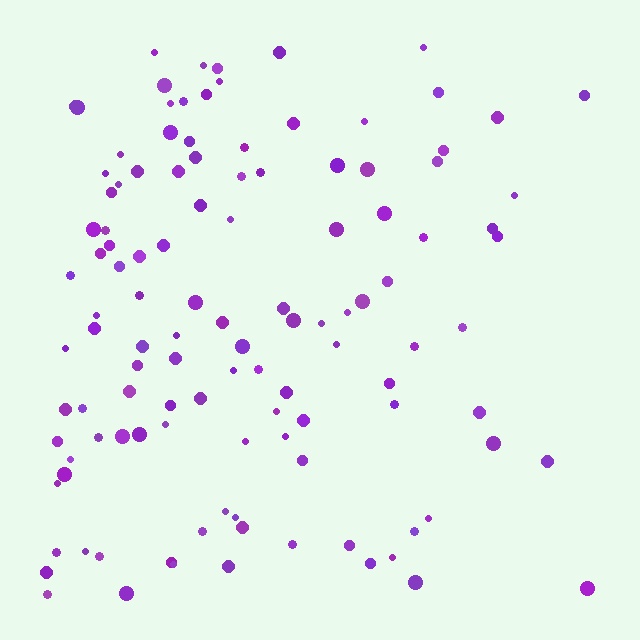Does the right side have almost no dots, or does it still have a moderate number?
Still a moderate number, just noticeably fewer than the left.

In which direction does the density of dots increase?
From right to left, with the left side densest.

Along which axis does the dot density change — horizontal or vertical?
Horizontal.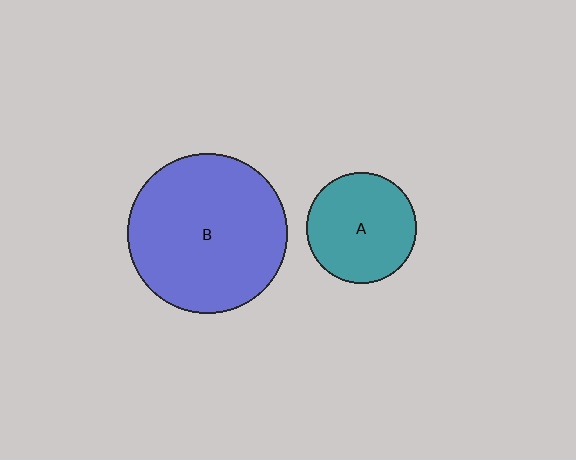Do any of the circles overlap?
No, none of the circles overlap.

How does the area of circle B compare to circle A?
Approximately 2.1 times.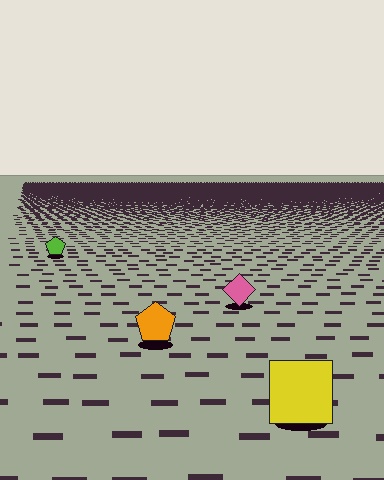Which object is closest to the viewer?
The yellow square is closest. The texture marks near it are larger and more spread out.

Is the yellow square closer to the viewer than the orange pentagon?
Yes. The yellow square is closer — you can tell from the texture gradient: the ground texture is coarser near it.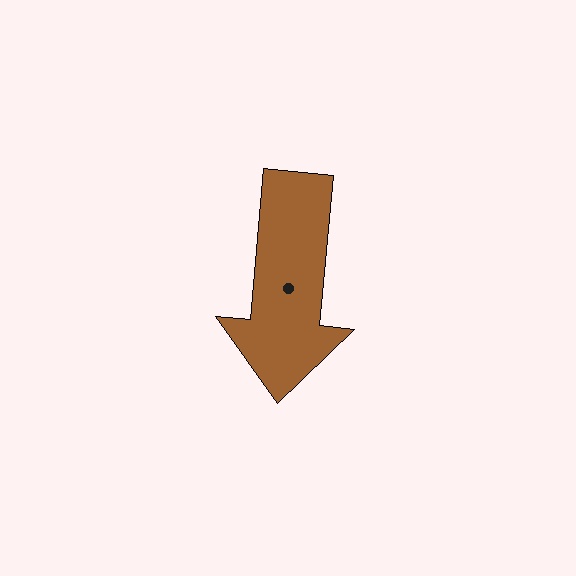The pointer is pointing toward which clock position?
Roughly 6 o'clock.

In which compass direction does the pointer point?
South.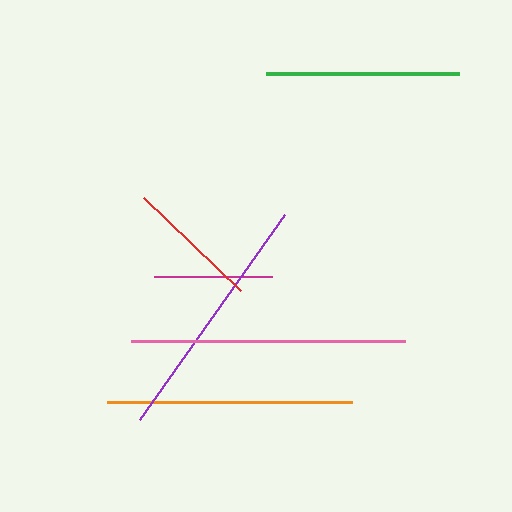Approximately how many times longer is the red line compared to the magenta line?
The red line is approximately 1.1 times the length of the magenta line.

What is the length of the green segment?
The green segment is approximately 193 pixels long.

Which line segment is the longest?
The pink line is the longest at approximately 274 pixels.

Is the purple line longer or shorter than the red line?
The purple line is longer than the red line.